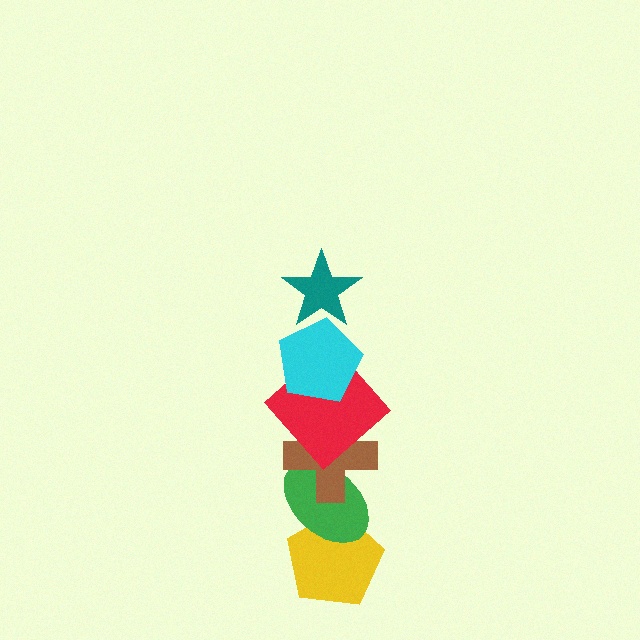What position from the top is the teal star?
The teal star is 1st from the top.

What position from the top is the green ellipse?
The green ellipse is 5th from the top.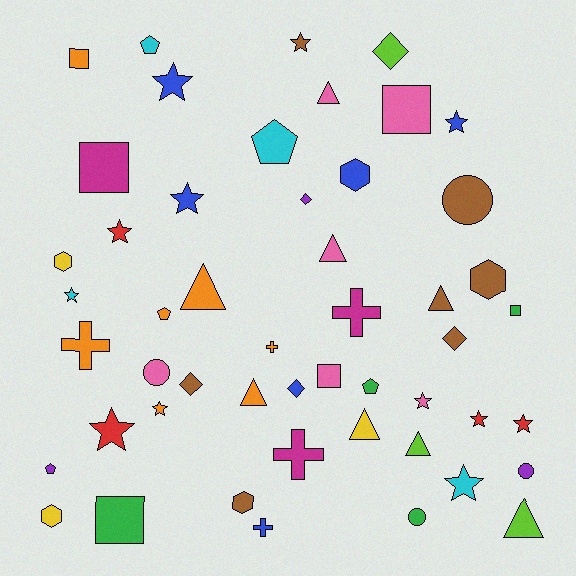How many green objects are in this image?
There are 4 green objects.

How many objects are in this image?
There are 50 objects.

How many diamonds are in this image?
There are 5 diamonds.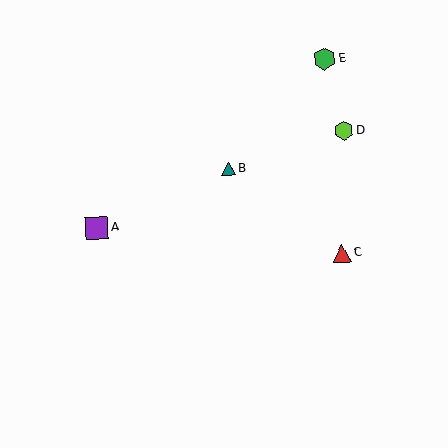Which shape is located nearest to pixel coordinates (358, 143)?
The lime hexagon (labeled D) at (344, 130) is nearest to that location.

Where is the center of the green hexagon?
The center of the green hexagon is at (324, 59).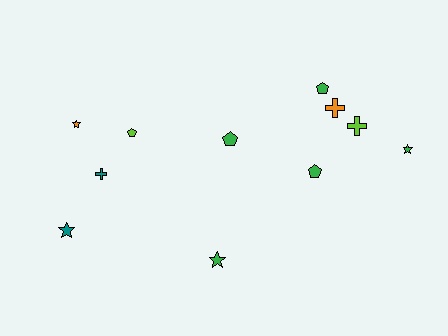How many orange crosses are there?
There is 1 orange cross.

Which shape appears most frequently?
Pentagon, with 4 objects.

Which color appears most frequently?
Green, with 5 objects.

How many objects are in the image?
There are 11 objects.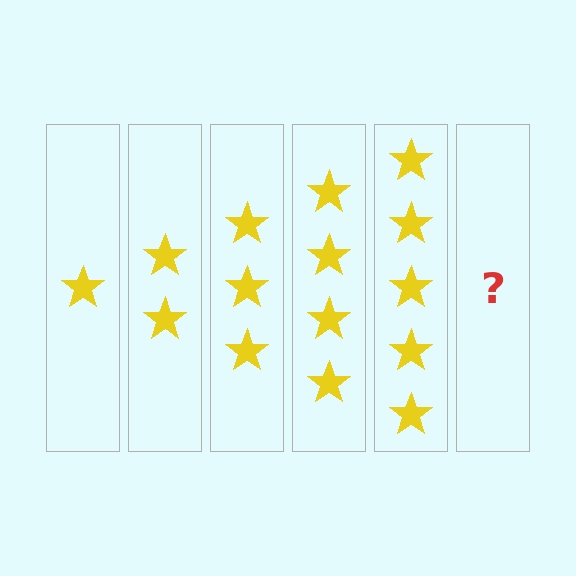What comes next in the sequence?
The next element should be 6 stars.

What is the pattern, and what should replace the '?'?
The pattern is that each step adds one more star. The '?' should be 6 stars.